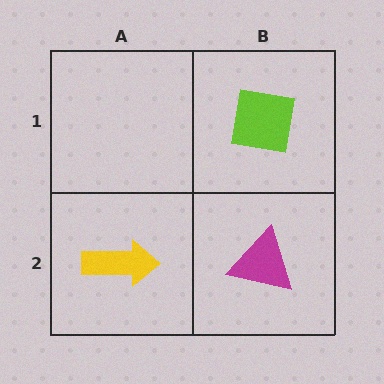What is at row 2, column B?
A magenta triangle.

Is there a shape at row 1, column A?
No, that cell is empty.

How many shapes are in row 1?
1 shape.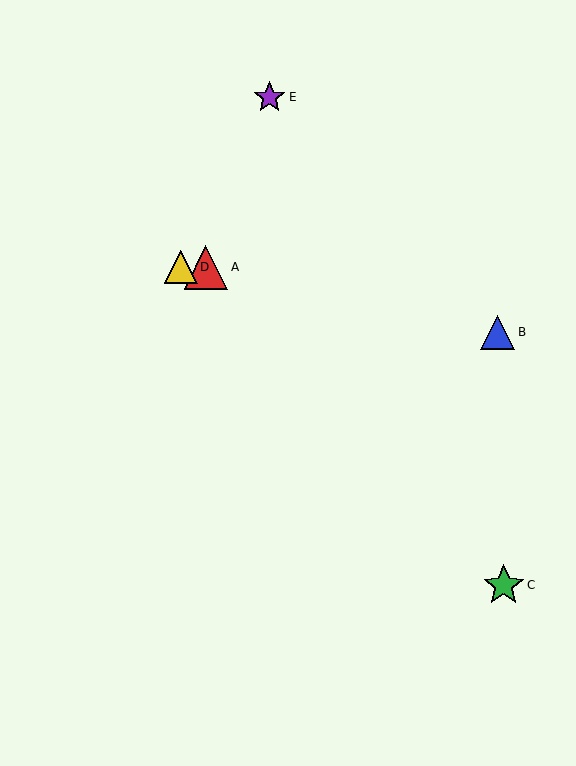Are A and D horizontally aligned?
Yes, both are at y≈267.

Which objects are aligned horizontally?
Objects A, D are aligned horizontally.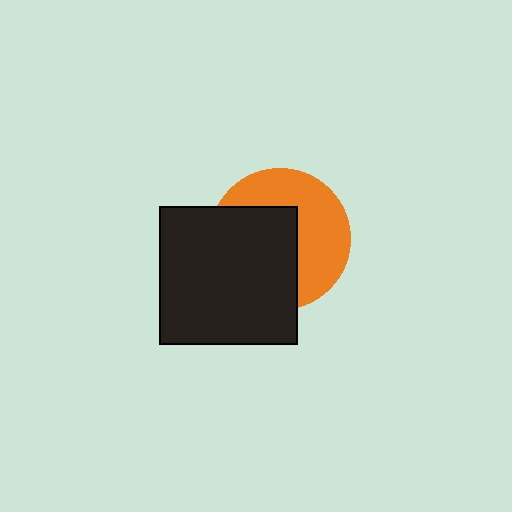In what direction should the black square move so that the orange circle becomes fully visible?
The black square should move toward the lower-left. That is the shortest direction to clear the overlap and leave the orange circle fully visible.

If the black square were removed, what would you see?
You would see the complete orange circle.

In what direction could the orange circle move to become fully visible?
The orange circle could move toward the upper-right. That would shift it out from behind the black square entirely.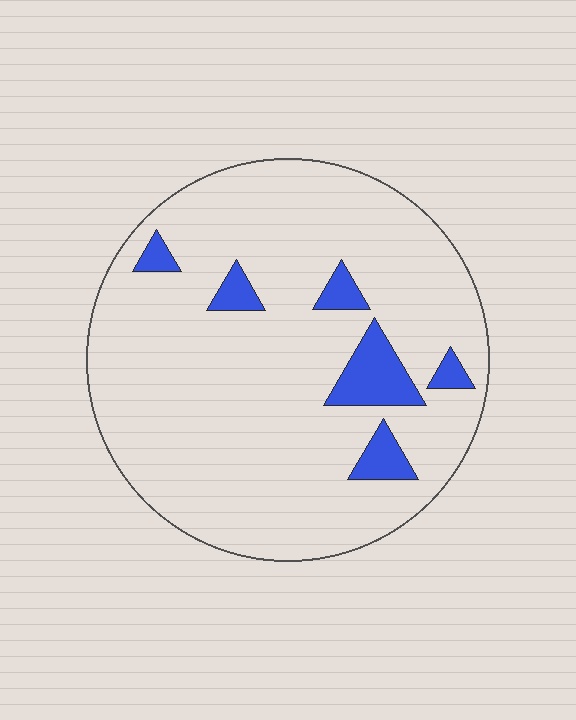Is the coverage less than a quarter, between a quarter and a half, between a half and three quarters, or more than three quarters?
Less than a quarter.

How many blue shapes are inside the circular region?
6.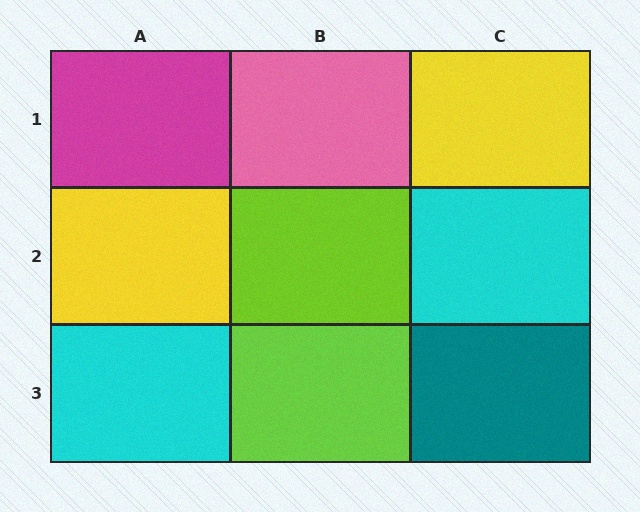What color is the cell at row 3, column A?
Cyan.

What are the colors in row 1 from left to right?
Magenta, pink, yellow.